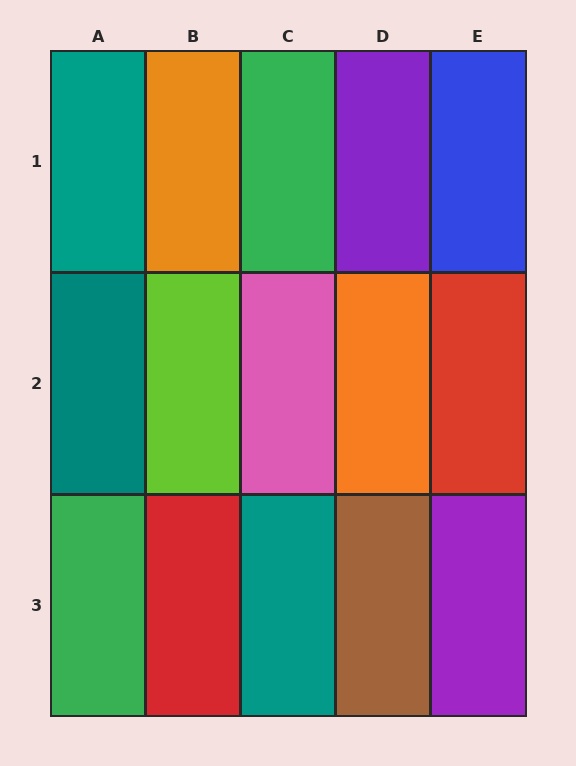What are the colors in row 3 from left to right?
Green, red, teal, brown, purple.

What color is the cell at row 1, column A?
Teal.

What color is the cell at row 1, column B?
Orange.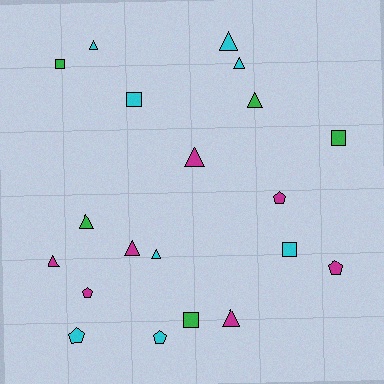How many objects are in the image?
There are 20 objects.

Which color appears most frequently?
Cyan, with 8 objects.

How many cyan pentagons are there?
There are 2 cyan pentagons.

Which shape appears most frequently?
Triangle, with 10 objects.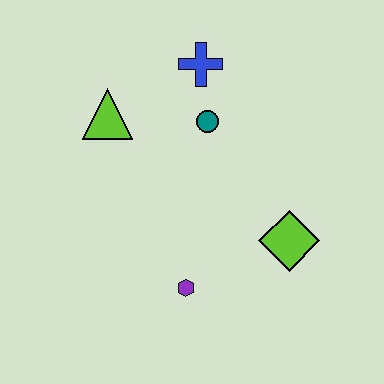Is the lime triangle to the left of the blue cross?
Yes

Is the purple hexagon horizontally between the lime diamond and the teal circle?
No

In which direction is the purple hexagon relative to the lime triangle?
The purple hexagon is below the lime triangle.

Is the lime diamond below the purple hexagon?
No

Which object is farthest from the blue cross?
The purple hexagon is farthest from the blue cross.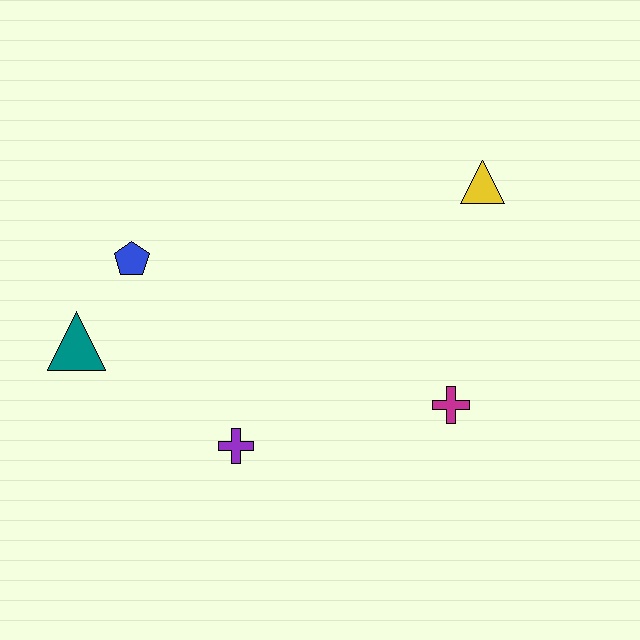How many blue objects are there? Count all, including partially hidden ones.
There is 1 blue object.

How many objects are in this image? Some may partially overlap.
There are 5 objects.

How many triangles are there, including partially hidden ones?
There are 2 triangles.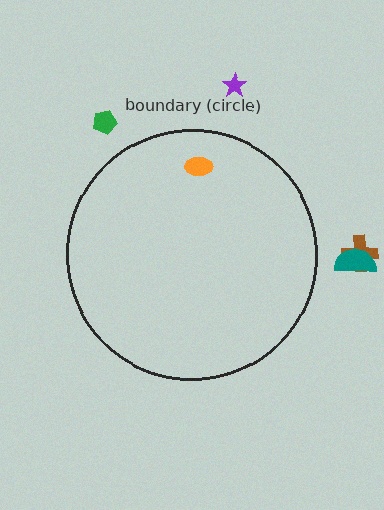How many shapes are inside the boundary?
1 inside, 4 outside.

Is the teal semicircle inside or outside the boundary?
Outside.